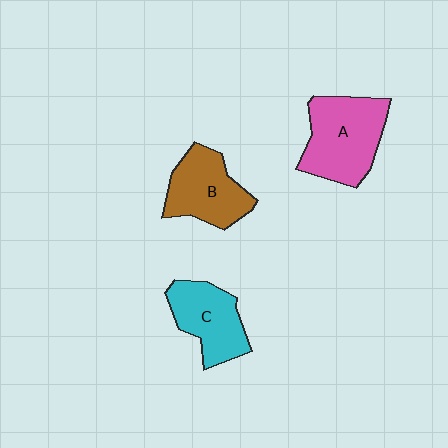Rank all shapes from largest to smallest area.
From largest to smallest: A (pink), B (brown), C (cyan).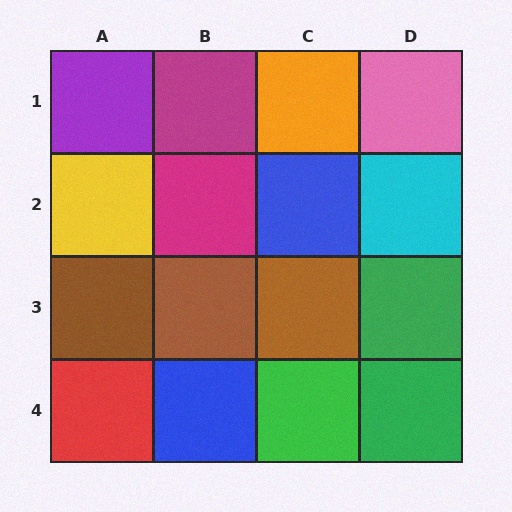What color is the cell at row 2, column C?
Blue.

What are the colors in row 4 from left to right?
Red, blue, green, green.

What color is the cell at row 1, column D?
Pink.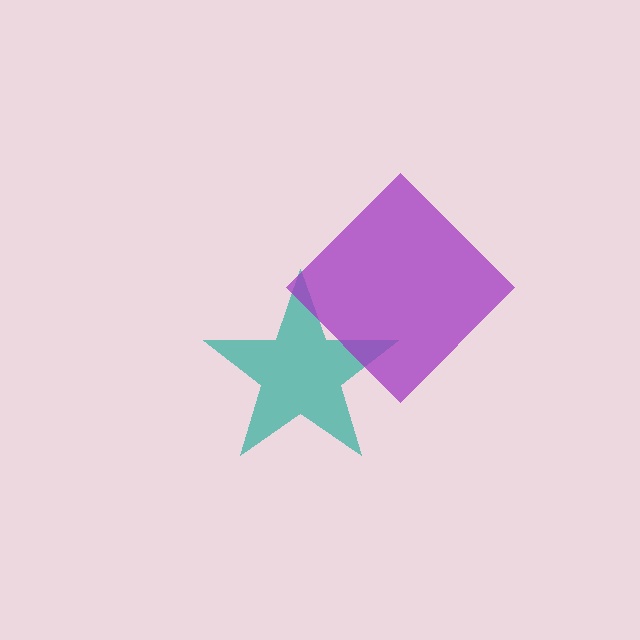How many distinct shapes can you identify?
There are 2 distinct shapes: a teal star, a purple diamond.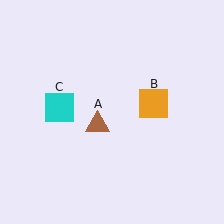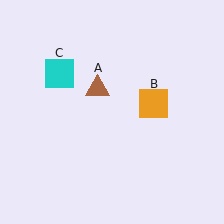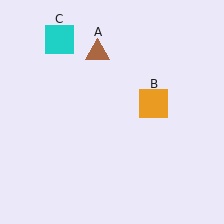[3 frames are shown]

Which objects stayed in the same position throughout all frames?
Orange square (object B) remained stationary.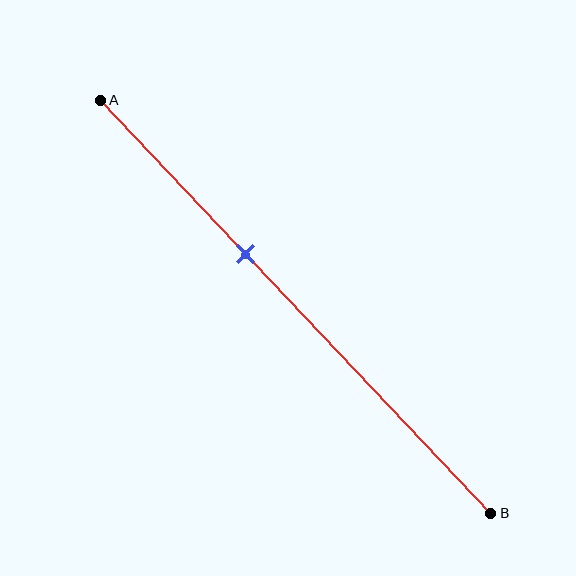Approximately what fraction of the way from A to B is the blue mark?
The blue mark is approximately 35% of the way from A to B.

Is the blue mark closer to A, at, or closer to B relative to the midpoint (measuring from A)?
The blue mark is closer to point A than the midpoint of segment AB.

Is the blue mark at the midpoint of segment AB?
No, the mark is at about 35% from A, not at the 50% midpoint.